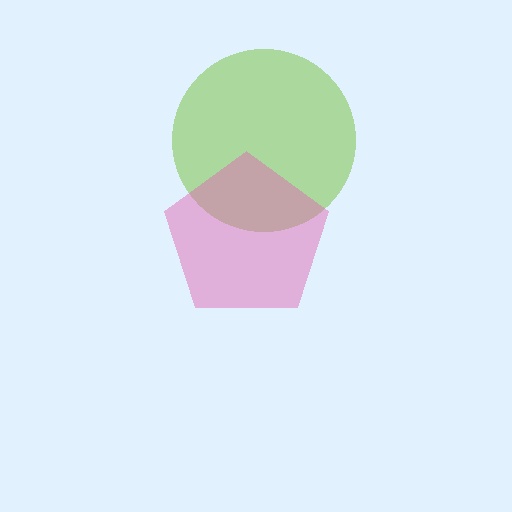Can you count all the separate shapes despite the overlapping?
Yes, there are 2 separate shapes.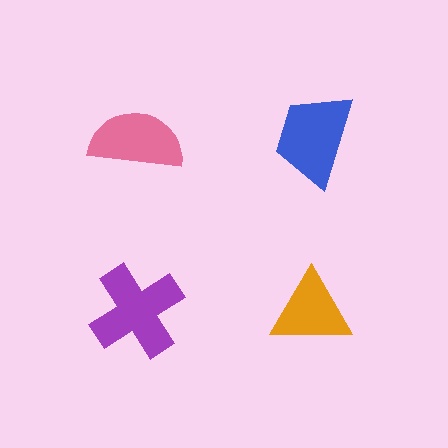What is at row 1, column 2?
A blue trapezoid.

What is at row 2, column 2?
An orange triangle.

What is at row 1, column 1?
A pink semicircle.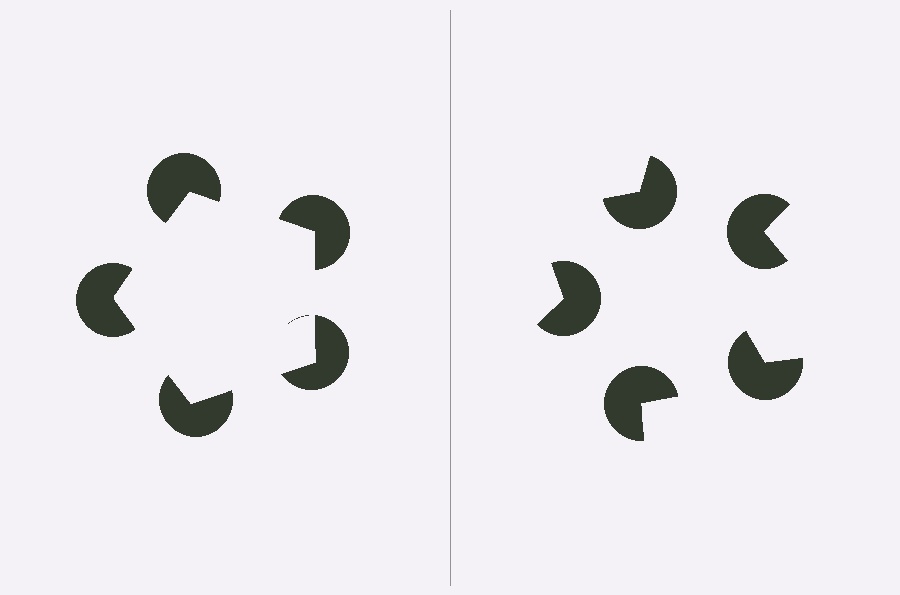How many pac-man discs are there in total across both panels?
10 — 5 on each side.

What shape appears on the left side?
An illusory pentagon.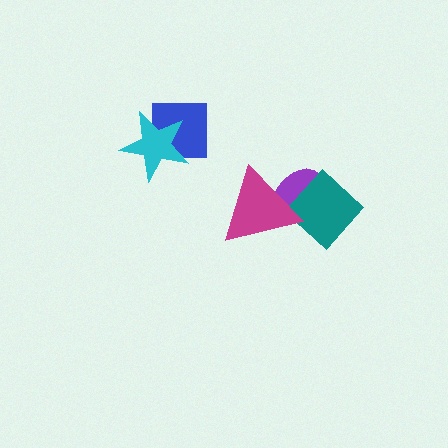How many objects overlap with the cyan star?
1 object overlaps with the cyan star.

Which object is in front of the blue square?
The cyan star is in front of the blue square.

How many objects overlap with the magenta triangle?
2 objects overlap with the magenta triangle.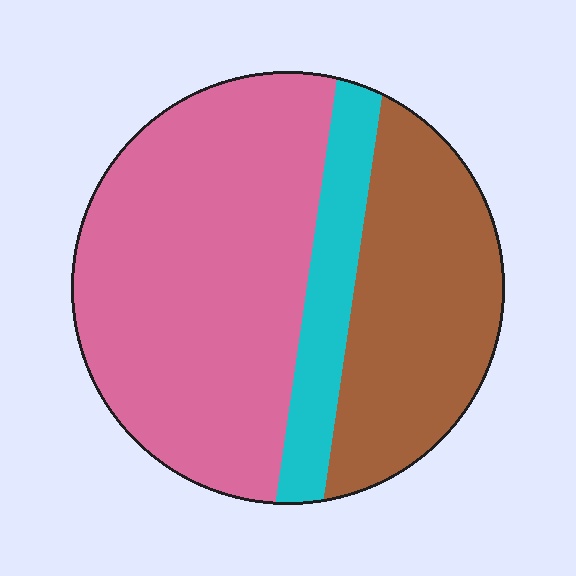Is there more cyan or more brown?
Brown.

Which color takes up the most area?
Pink, at roughly 55%.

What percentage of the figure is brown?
Brown covers around 30% of the figure.